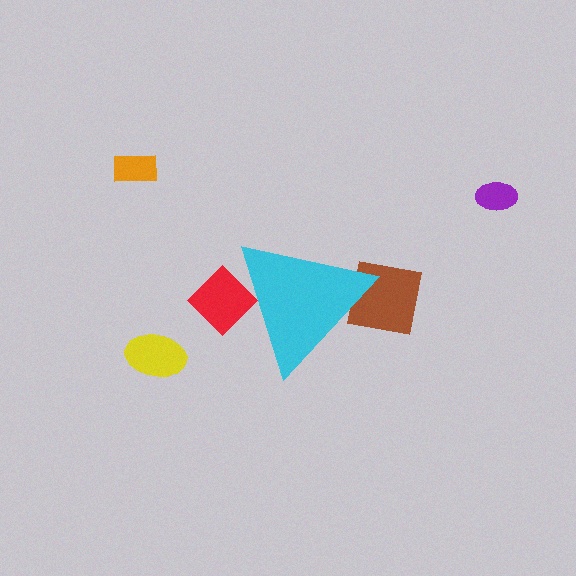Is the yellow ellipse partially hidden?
No, the yellow ellipse is fully visible.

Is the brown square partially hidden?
Yes, the brown square is partially hidden behind the cyan triangle.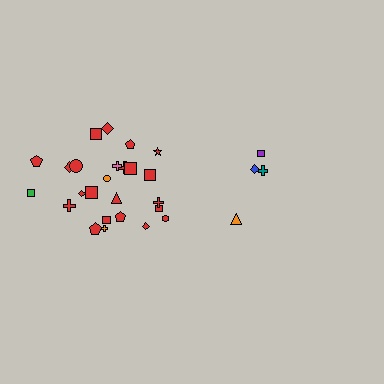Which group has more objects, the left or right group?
The left group.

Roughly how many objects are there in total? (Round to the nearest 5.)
Roughly 30 objects in total.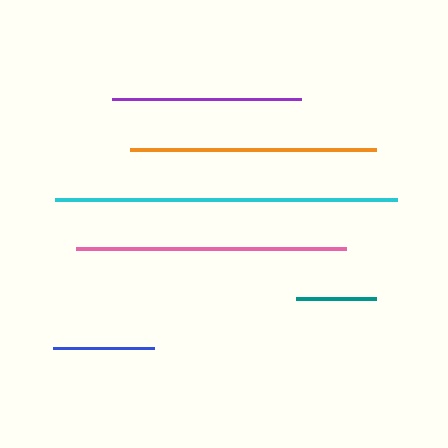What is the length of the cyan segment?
The cyan segment is approximately 343 pixels long.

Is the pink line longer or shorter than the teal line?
The pink line is longer than the teal line.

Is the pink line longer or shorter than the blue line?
The pink line is longer than the blue line.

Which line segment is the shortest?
The teal line is the shortest at approximately 80 pixels.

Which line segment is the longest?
The cyan line is the longest at approximately 343 pixels.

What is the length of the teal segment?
The teal segment is approximately 80 pixels long.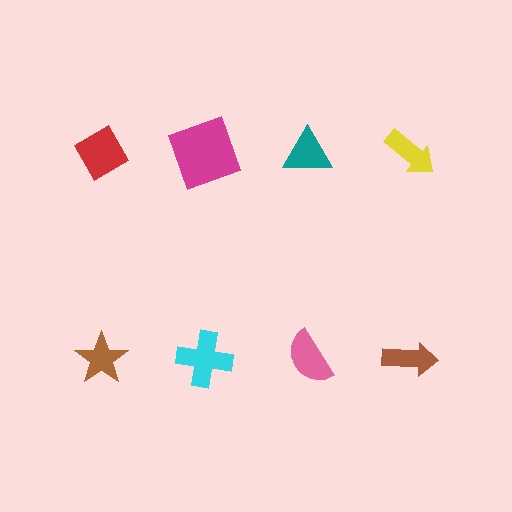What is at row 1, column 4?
A yellow arrow.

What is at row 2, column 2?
A cyan cross.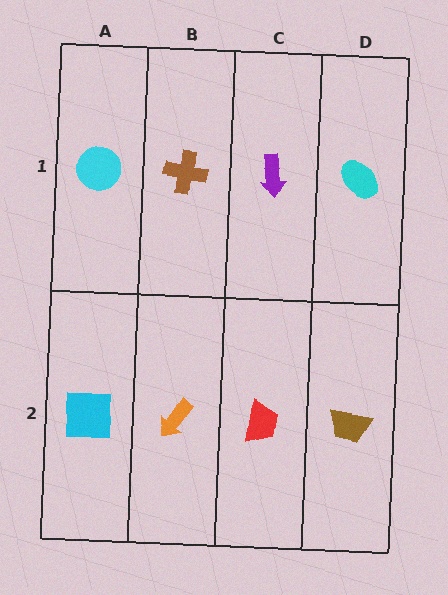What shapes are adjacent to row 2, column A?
A cyan circle (row 1, column A), an orange arrow (row 2, column B).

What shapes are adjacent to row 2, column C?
A purple arrow (row 1, column C), an orange arrow (row 2, column B), a brown trapezoid (row 2, column D).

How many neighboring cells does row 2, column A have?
2.